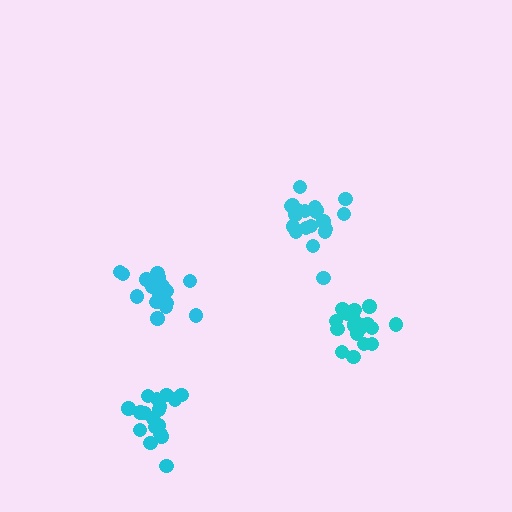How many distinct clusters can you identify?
There are 4 distinct clusters.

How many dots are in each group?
Group 1: 20 dots, Group 2: 17 dots, Group 3: 21 dots, Group 4: 19 dots (77 total).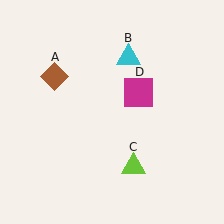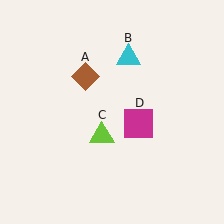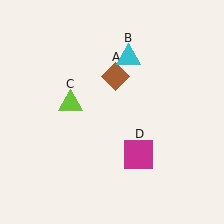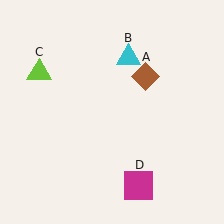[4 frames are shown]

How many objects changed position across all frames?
3 objects changed position: brown diamond (object A), lime triangle (object C), magenta square (object D).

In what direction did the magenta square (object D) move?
The magenta square (object D) moved down.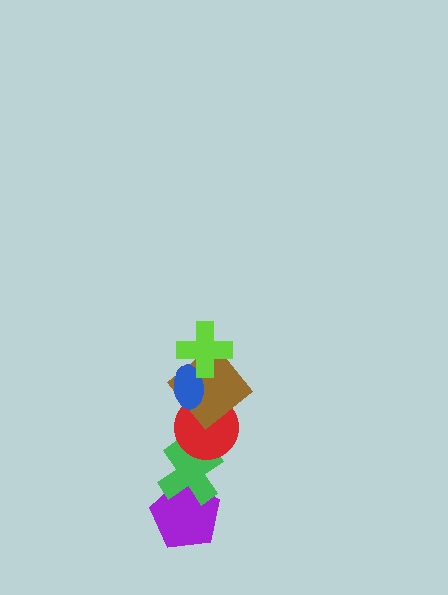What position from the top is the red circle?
The red circle is 4th from the top.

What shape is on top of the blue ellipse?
The lime cross is on top of the blue ellipse.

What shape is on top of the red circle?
The brown diamond is on top of the red circle.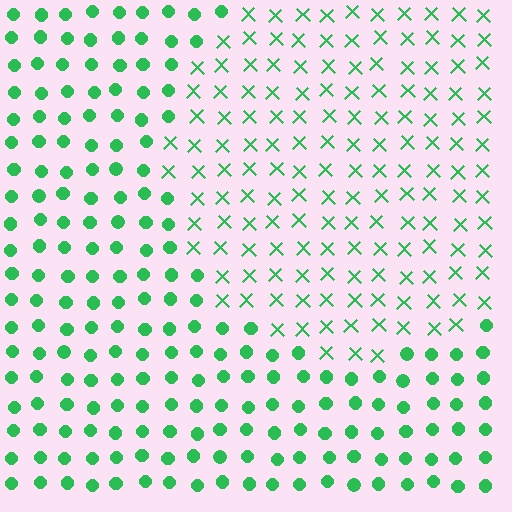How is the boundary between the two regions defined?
The boundary is defined by a change in element shape: X marks inside vs. circles outside. All elements share the same color and spacing.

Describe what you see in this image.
The image is filled with small green elements arranged in a uniform grid. A circle-shaped region contains X marks, while the surrounding area contains circles. The boundary is defined purely by the change in element shape.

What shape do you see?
I see a circle.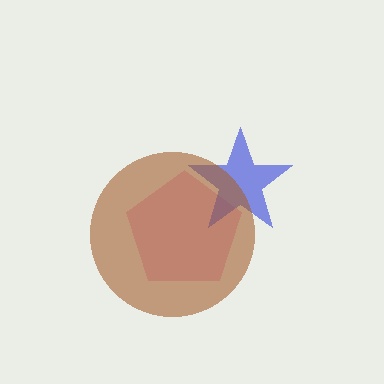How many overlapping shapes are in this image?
There are 3 overlapping shapes in the image.